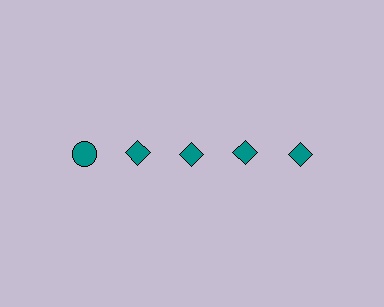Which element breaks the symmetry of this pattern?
The teal circle in the top row, leftmost column breaks the symmetry. All other shapes are teal diamonds.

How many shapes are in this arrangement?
There are 5 shapes arranged in a grid pattern.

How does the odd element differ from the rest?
It has a different shape: circle instead of diamond.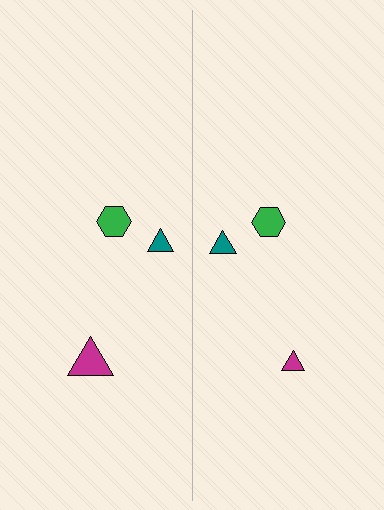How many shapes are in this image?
There are 6 shapes in this image.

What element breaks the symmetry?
The magenta triangle on the right side has a different size than its mirror counterpart.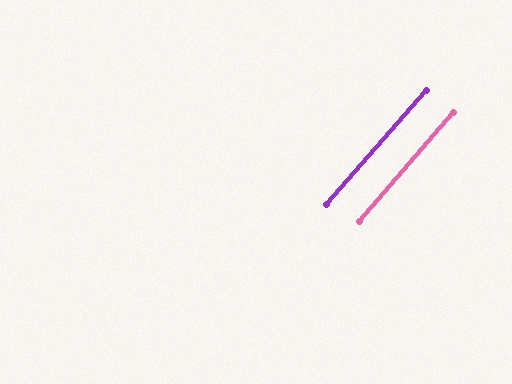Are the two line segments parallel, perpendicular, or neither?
Parallel — their directions differ by only 0.3°.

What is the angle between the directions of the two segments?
Approximately 0 degrees.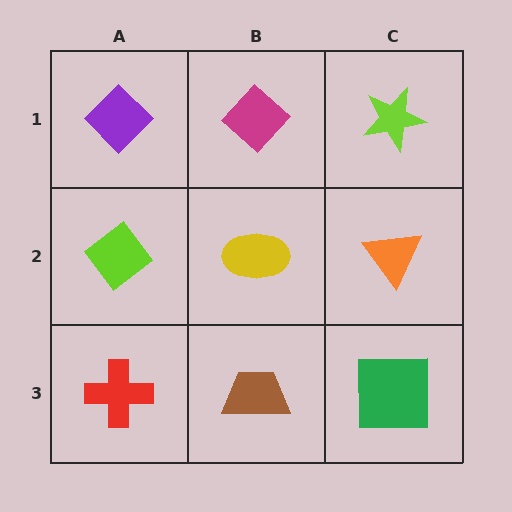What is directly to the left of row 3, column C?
A brown trapezoid.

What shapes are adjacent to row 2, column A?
A purple diamond (row 1, column A), a red cross (row 3, column A), a yellow ellipse (row 2, column B).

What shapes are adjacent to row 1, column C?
An orange triangle (row 2, column C), a magenta diamond (row 1, column B).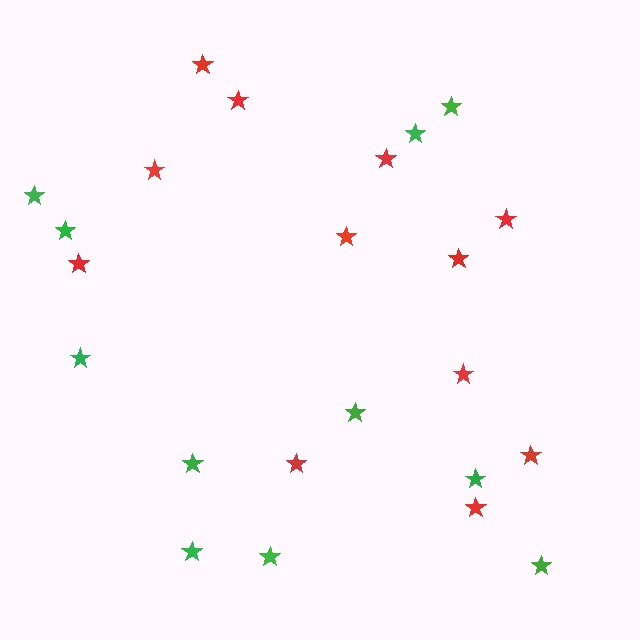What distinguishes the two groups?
There are 2 groups: one group of green stars (11) and one group of red stars (12).